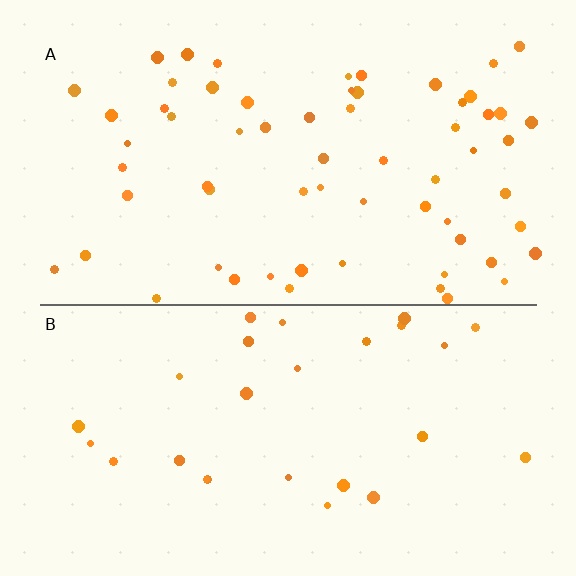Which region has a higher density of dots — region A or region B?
A (the top).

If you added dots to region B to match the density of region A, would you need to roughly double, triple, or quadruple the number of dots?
Approximately double.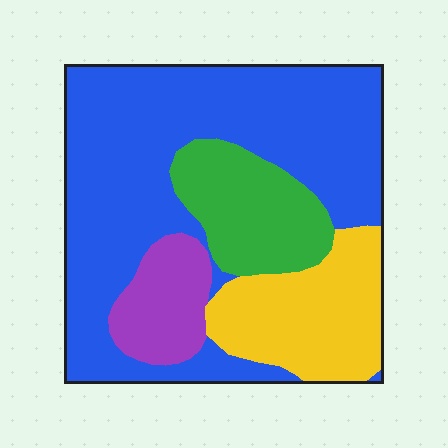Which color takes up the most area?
Blue, at roughly 55%.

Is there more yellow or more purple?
Yellow.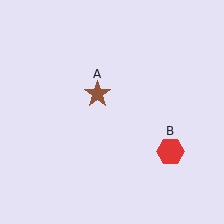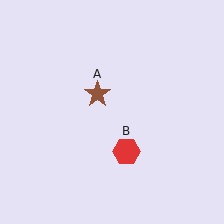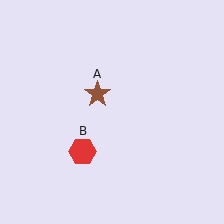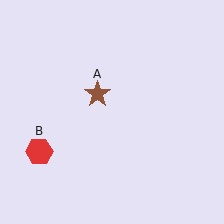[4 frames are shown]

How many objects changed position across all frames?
1 object changed position: red hexagon (object B).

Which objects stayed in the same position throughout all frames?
Brown star (object A) remained stationary.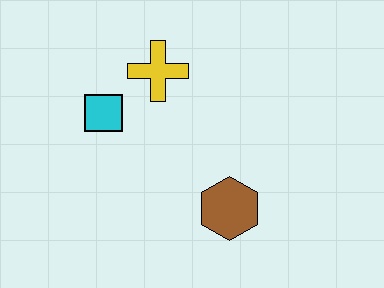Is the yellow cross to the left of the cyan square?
No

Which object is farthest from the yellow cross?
The brown hexagon is farthest from the yellow cross.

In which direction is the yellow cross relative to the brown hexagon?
The yellow cross is above the brown hexagon.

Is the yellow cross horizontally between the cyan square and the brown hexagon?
Yes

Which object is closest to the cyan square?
The yellow cross is closest to the cyan square.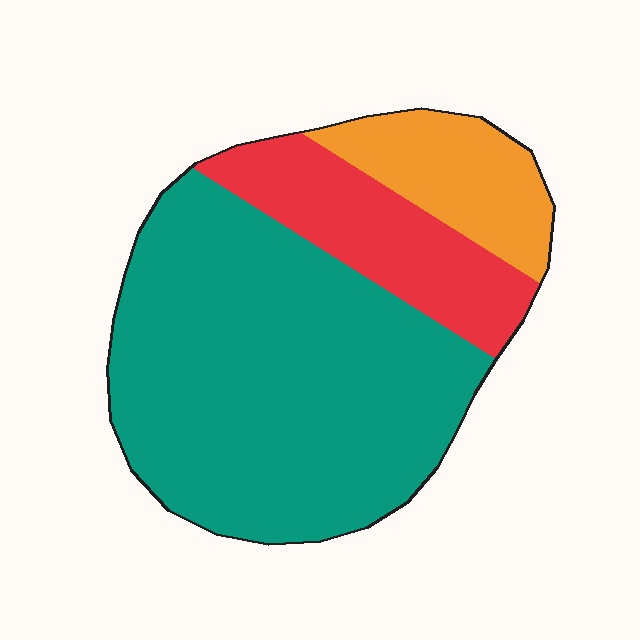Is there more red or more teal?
Teal.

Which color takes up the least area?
Orange, at roughly 15%.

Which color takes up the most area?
Teal, at roughly 65%.